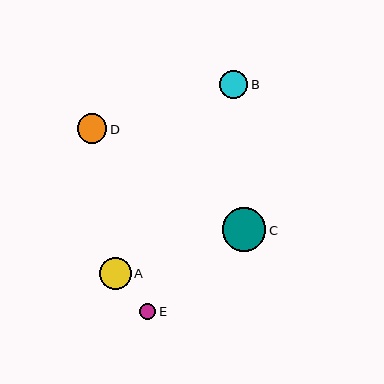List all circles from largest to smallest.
From largest to smallest: C, A, D, B, E.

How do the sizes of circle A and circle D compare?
Circle A and circle D are approximately the same size.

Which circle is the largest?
Circle C is the largest with a size of approximately 44 pixels.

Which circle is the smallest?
Circle E is the smallest with a size of approximately 16 pixels.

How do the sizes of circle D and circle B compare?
Circle D and circle B are approximately the same size.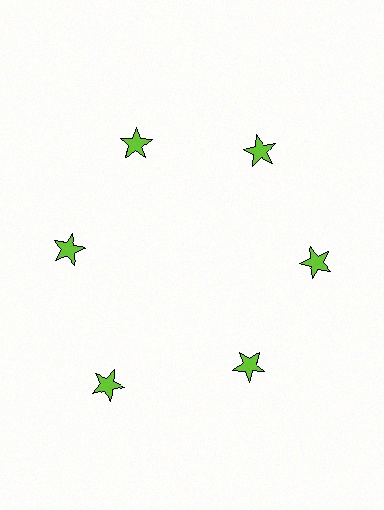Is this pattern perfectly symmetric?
No. The 6 lime stars are arranged in a ring, but one element near the 7 o'clock position is pushed outward from the center, breaking the 6-fold rotational symmetry.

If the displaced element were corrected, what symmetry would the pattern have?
It would have 6-fold rotational symmetry — the pattern would map onto itself every 60 degrees.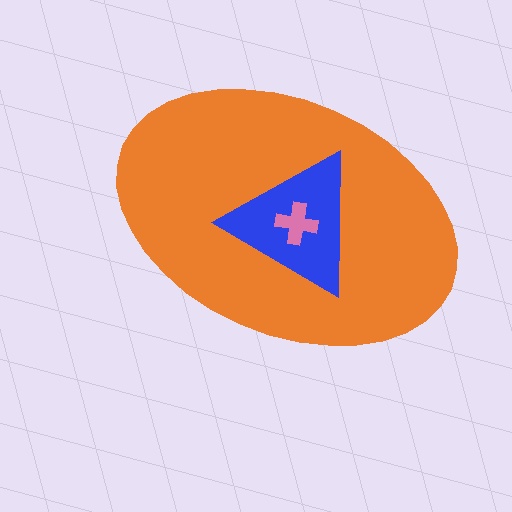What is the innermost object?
The pink cross.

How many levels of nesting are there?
3.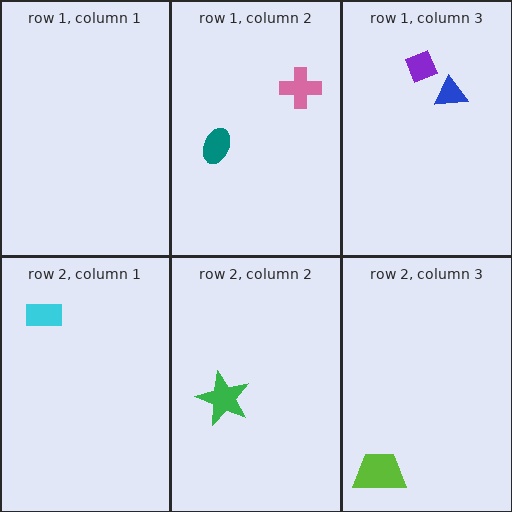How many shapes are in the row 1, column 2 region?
2.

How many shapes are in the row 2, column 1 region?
1.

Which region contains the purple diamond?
The row 1, column 3 region.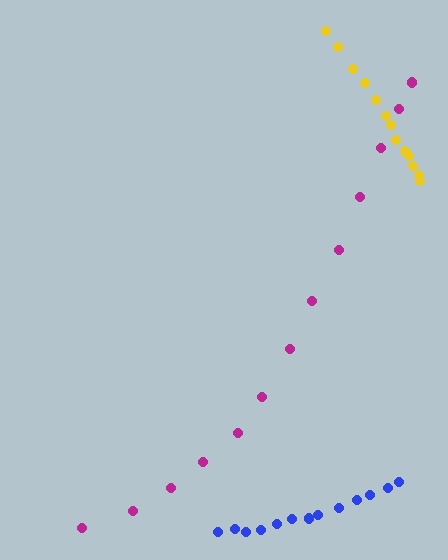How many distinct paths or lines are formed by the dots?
There are 3 distinct paths.